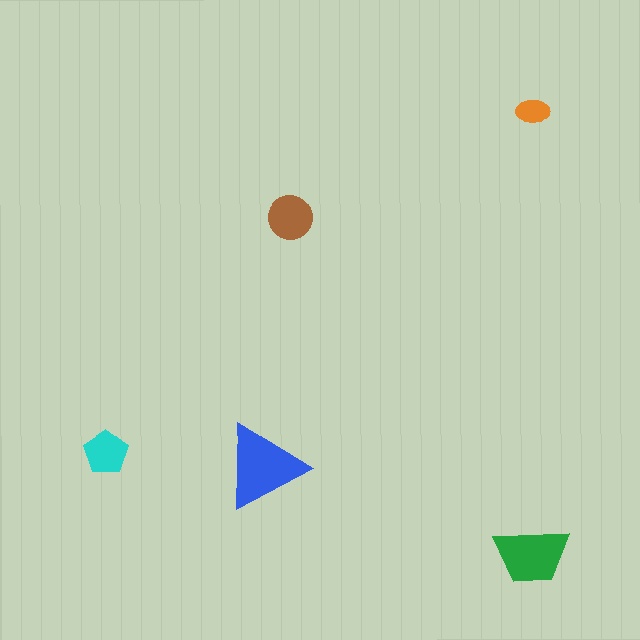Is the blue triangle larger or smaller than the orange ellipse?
Larger.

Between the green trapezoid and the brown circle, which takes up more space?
The green trapezoid.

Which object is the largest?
The blue triangle.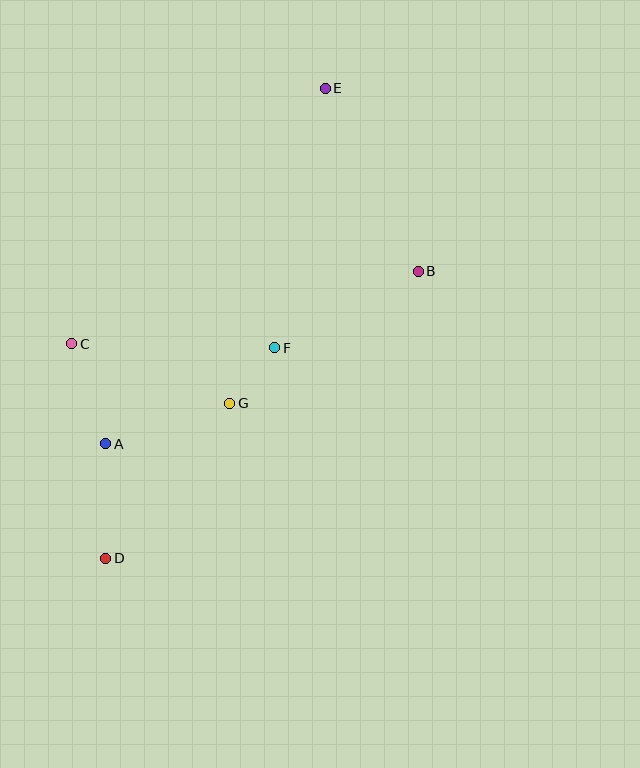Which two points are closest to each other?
Points F and G are closest to each other.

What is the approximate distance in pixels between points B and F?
The distance between B and F is approximately 163 pixels.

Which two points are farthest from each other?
Points D and E are farthest from each other.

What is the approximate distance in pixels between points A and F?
The distance between A and F is approximately 195 pixels.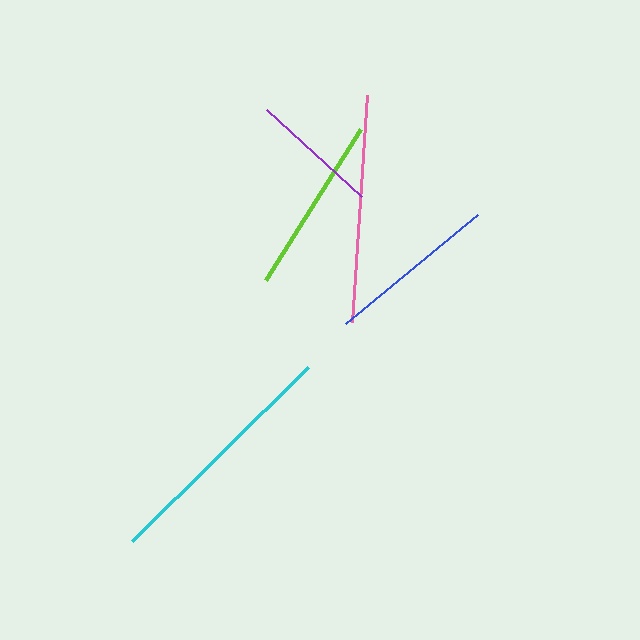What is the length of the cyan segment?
The cyan segment is approximately 248 pixels long.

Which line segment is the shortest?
The purple line is the shortest at approximately 129 pixels.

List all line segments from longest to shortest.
From longest to shortest: cyan, pink, lime, blue, purple.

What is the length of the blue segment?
The blue segment is approximately 171 pixels long.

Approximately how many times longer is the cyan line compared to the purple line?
The cyan line is approximately 1.9 times the length of the purple line.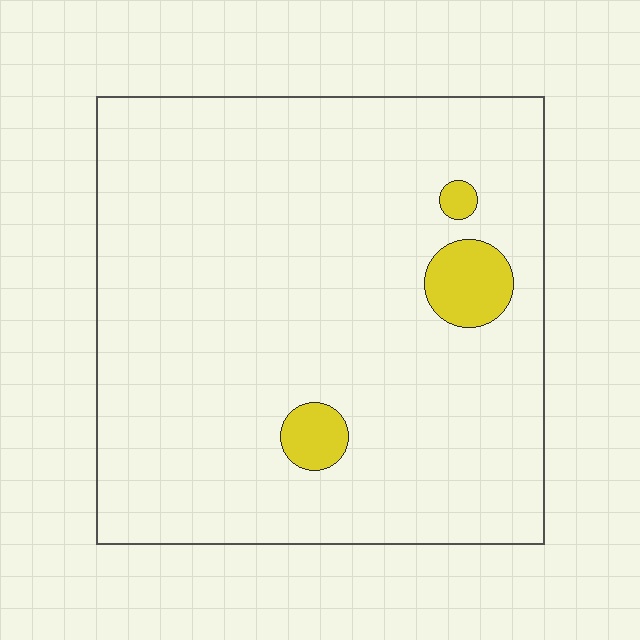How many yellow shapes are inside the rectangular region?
3.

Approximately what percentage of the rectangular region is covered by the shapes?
Approximately 5%.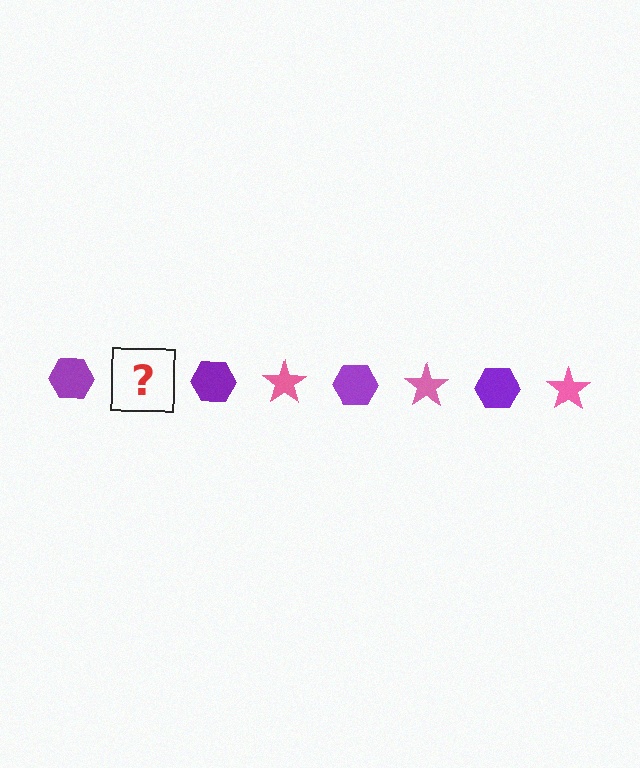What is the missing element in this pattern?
The missing element is a pink star.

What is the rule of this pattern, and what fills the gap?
The rule is that the pattern alternates between purple hexagon and pink star. The gap should be filled with a pink star.